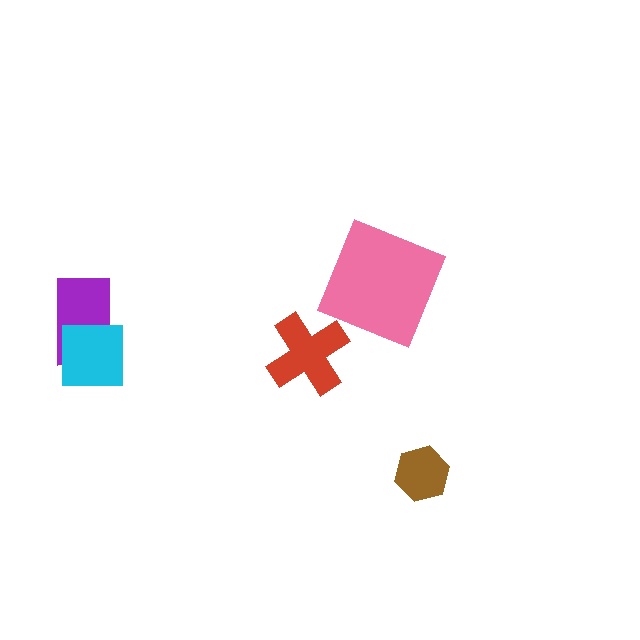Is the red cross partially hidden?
No, no other shape covers it.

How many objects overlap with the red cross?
0 objects overlap with the red cross.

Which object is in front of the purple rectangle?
The cyan square is in front of the purple rectangle.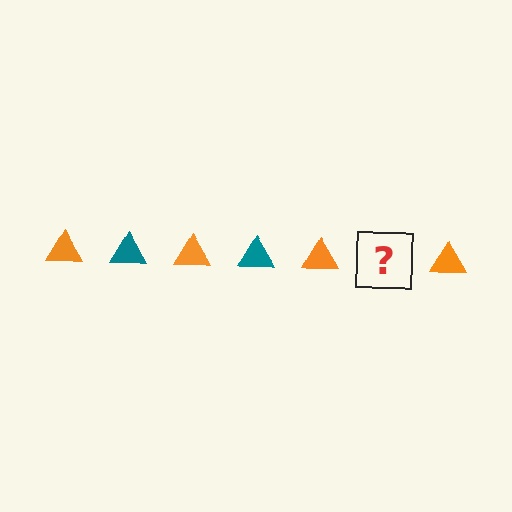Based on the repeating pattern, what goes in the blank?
The blank should be a teal triangle.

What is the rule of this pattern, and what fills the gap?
The rule is that the pattern cycles through orange, teal triangles. The gap should be filled with a teal triangle.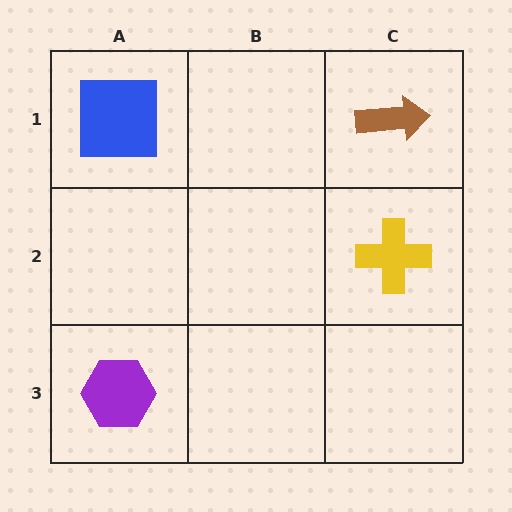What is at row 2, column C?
A yellow cross.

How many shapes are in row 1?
2 shapes.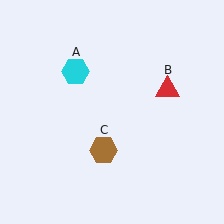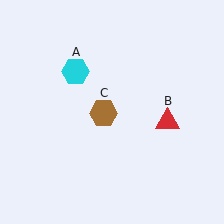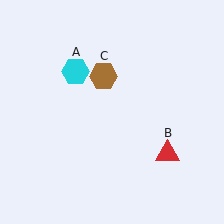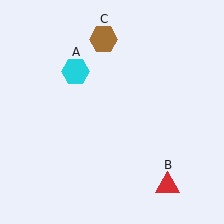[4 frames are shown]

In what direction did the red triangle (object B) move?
The red triangle (object B) moved down.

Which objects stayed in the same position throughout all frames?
Cyan hexagon (object A) remained stationary.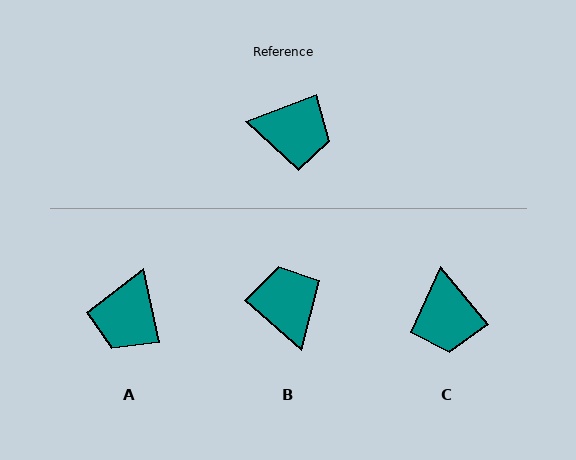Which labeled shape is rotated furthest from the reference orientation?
B, about 118 degrees away.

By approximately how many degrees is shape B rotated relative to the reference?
Approximately 118 degrees counter-clockwise.